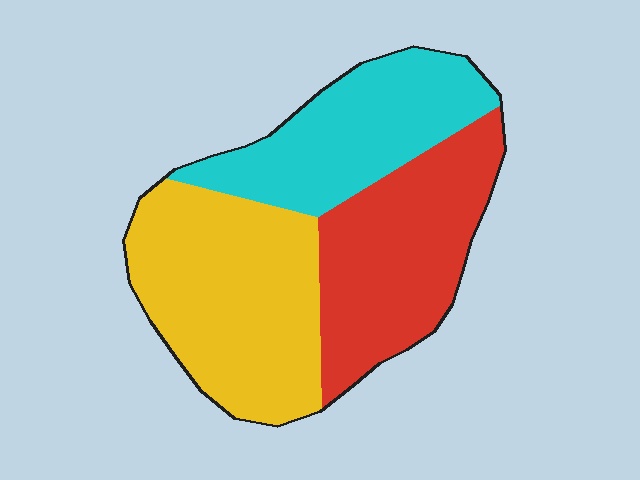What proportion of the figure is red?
Red covers around 35% of the figure.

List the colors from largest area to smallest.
From largest to smallest: yellow, red, cyan.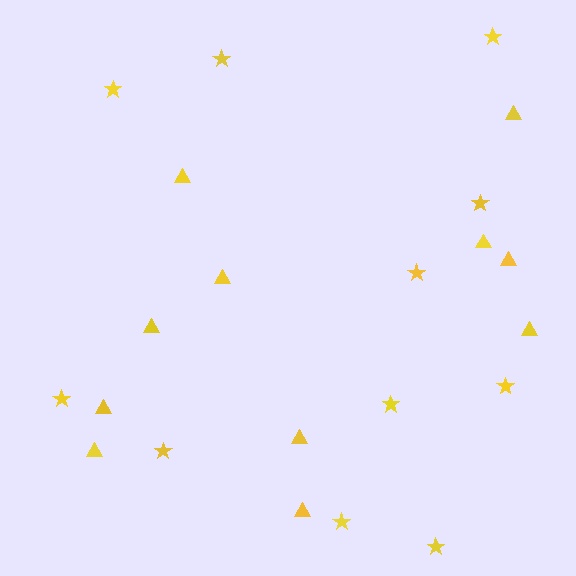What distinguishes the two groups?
There are 2 groups: one group of triangles (11) and one group of stars (11).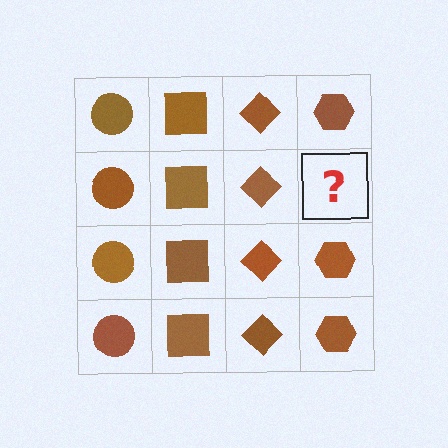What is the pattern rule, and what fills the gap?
The rule is that each column has a consistent shape. The gap should be filled with a brown hexagon.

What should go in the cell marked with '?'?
The missing cell should contain a brown hexagon.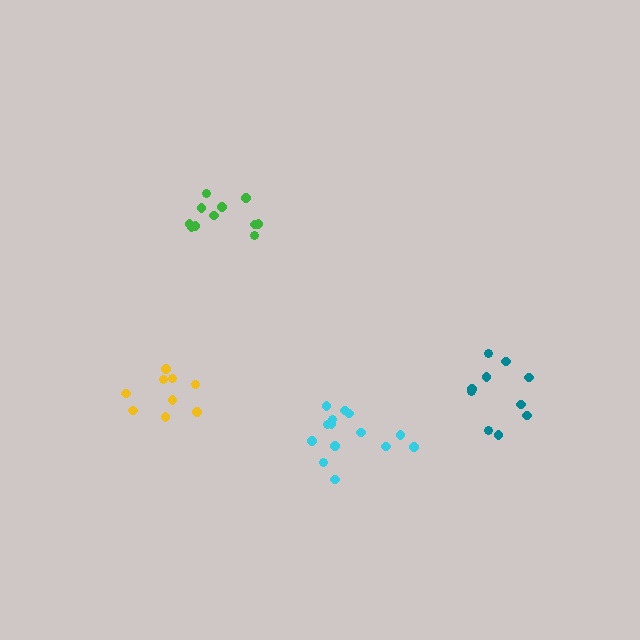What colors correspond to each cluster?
The clusters are colored: yellow, cyan, green, teal.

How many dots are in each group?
Group 1: 9 dots, Group 2: 14 dots, Group 3: 11 dots, Group 4: 10 dots (44 total).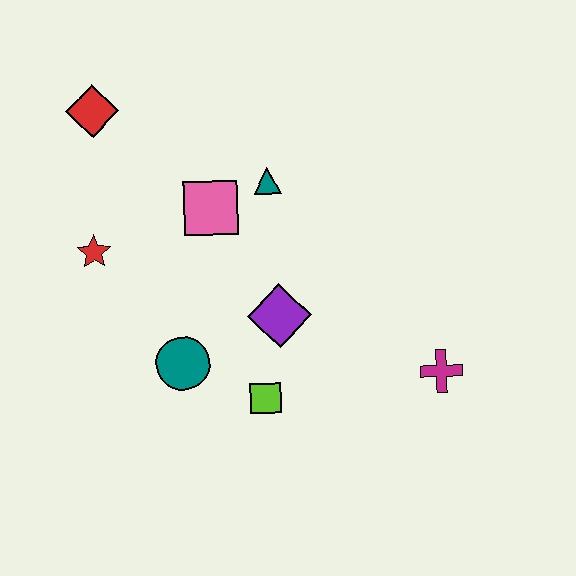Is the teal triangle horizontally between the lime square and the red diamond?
No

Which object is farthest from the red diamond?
The magenta cross is farthest from the red diamond.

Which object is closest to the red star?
The pink square is closest to the red star.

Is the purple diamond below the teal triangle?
Yes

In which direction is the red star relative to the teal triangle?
The red star is to the left of the teal triangle.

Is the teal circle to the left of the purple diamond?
Yes